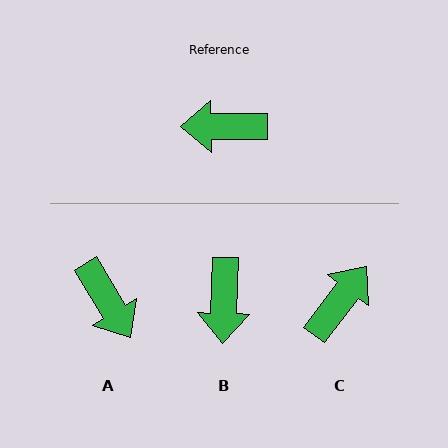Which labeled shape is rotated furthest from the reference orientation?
C, about 128 degrees away.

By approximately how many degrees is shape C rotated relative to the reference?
Approximately 128 degrees clockwise.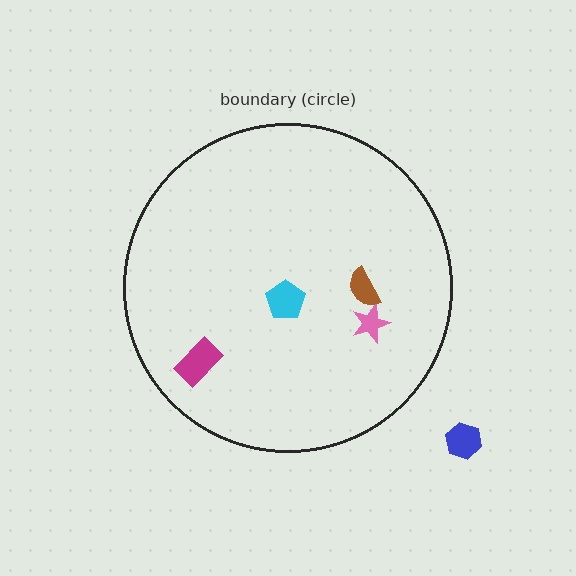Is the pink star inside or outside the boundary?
Inside.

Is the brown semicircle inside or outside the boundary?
Inside.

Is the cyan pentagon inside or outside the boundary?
Inside.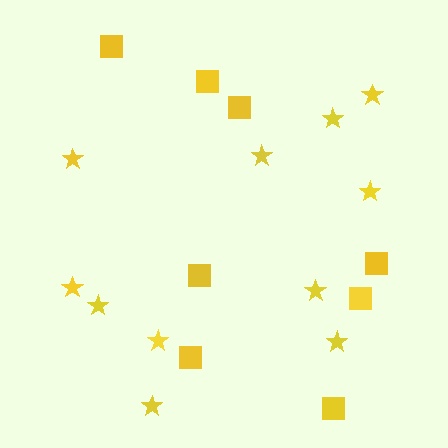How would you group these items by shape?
There are 2 groups: one group of squares (8) and one group of stars (11).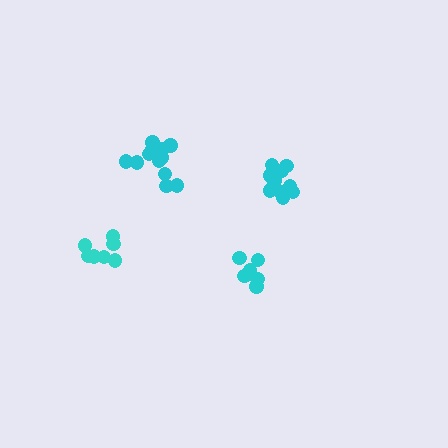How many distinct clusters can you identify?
There are 4 distinct clusters.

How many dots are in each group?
Group 1: 6 dots, Group 2: 12 dots, Group 3: 7 dots, Group 4: 12 dots (37 total).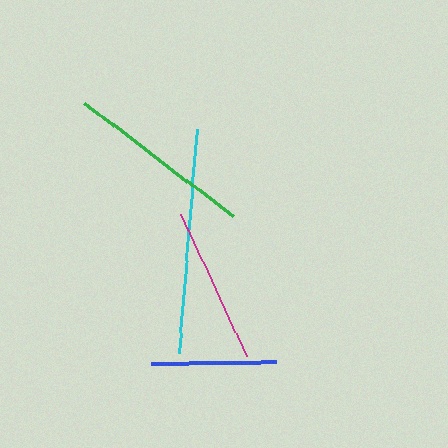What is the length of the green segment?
The green segment is approximately 187 pixels long.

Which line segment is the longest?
The cyan line is the longest at approximately 225 pixels.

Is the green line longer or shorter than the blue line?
The green line is longer than the blue line.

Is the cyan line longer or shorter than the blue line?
The cyan line is longer than the blue line.